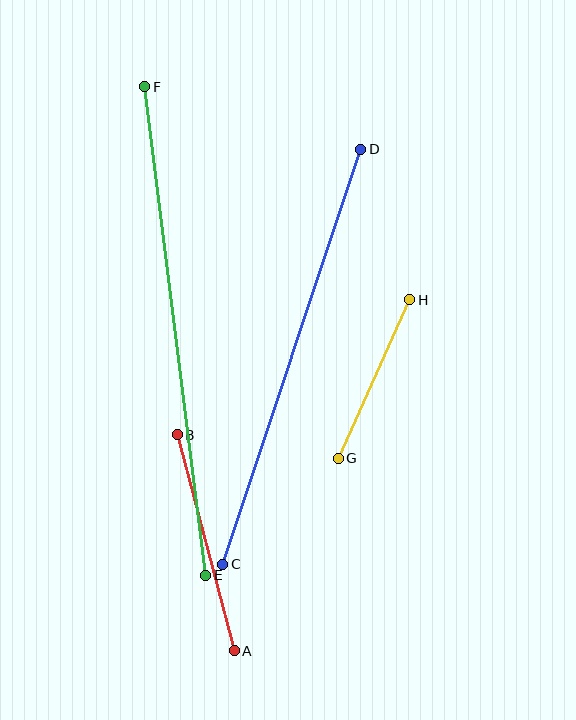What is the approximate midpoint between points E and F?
The midpoint is at approximately (175, 331) pixels.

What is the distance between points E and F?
The distance is approximately 492 pixels.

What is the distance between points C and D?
The distance is approximately 437 pixels.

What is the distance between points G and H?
The distance is approximately 174 pixels.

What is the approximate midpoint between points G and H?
The midpoint is at approximately (374, 379) pixels.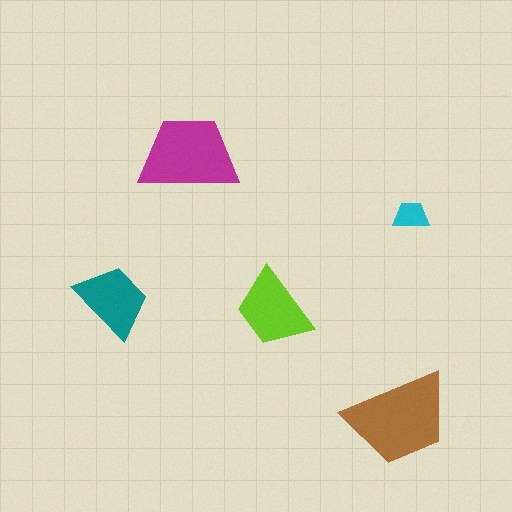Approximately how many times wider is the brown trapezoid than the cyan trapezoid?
About 3 times wider.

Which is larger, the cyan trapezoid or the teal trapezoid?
The teal one.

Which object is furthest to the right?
The cyan trapezoid is rightmost.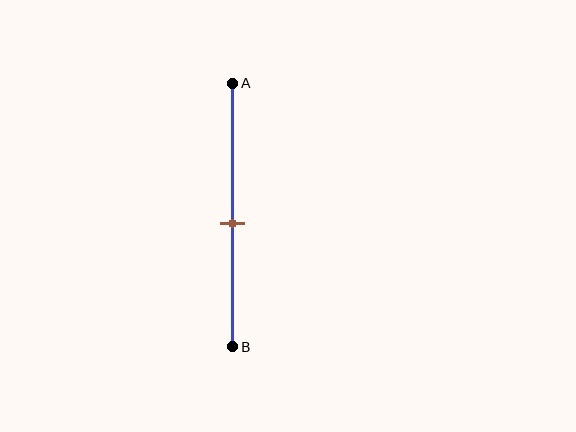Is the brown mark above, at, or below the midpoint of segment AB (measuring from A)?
The brown mark is below the midpoint of segment AB.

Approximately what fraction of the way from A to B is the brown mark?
The brown mark is approximately 55% of the way from A to B.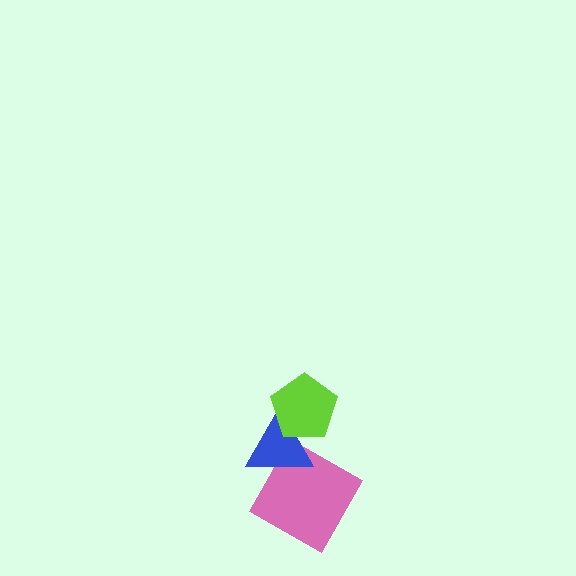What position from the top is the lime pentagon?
The lime pentagon is 1st from the top.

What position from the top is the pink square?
The pink square is 3rd from the top.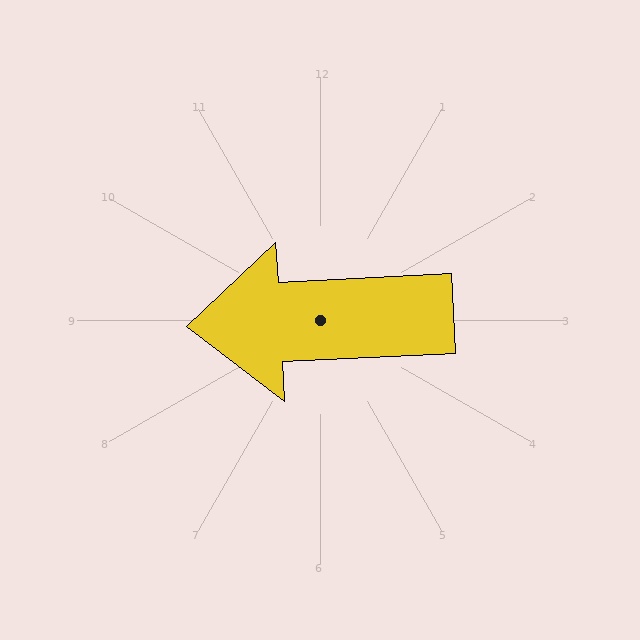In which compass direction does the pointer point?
West.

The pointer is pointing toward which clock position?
Roughly 9 o'clock.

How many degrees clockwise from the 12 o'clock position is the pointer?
Approximately 267 degrees.